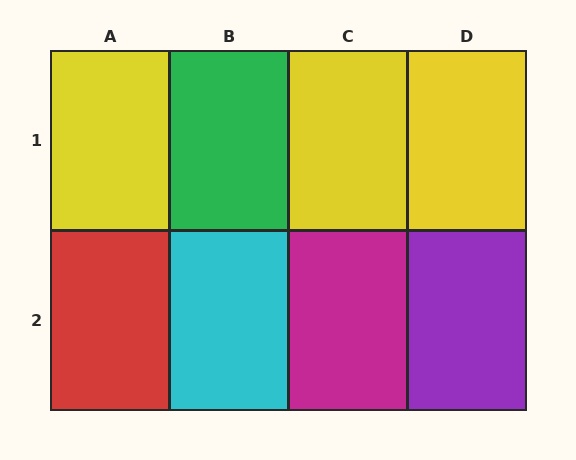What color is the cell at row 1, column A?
Yellow.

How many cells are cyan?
1 cell is cyan.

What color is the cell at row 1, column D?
Yellow.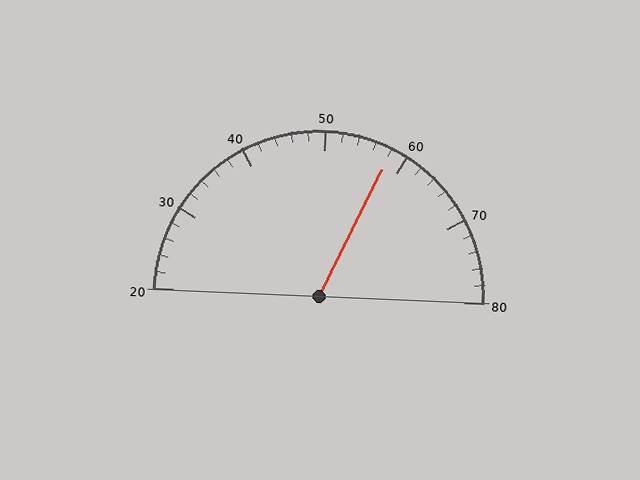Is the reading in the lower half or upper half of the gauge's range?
The reading is in the upper half of the range (20 to 80).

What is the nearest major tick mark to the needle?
The nearest major tick mark is 60.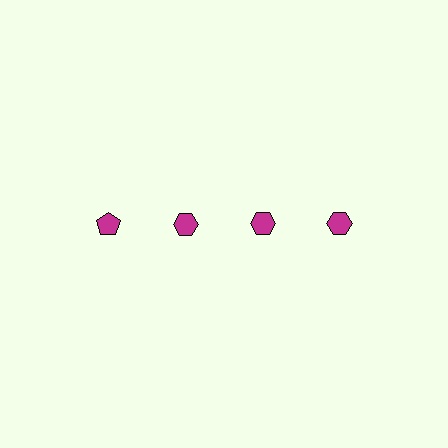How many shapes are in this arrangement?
There are 4 shapes arranged in a grid pattern.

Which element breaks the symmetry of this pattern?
The magenta pentagon in the top row, leftmost column breaks the symmetry. All other shapes are magenta hexagons.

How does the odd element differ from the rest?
It has a different shape: pentagon instead of hexagon.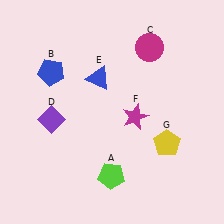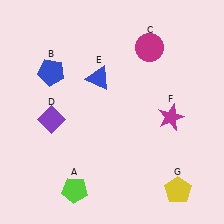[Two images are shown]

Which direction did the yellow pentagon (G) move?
The yellow pentagon (G) moved down.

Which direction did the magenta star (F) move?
The magenta star (F) moved right.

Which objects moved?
The objects that moved are: the lime pentagon (A), the magenta star (F), the yellow pentagon (G).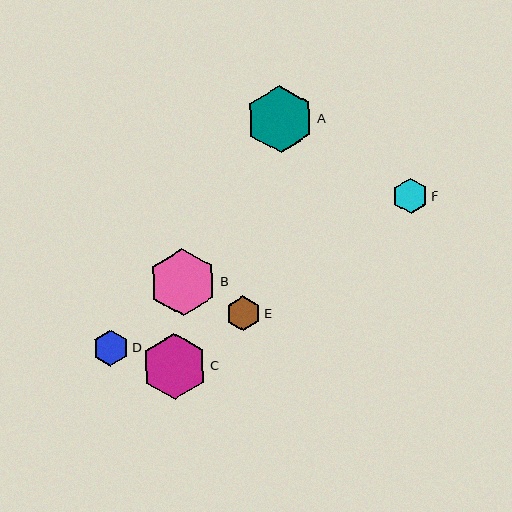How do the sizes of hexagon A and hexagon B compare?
Hexagon A and hexagon B are approximately the same size.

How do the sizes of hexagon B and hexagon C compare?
Hexagon B and hexagon C are approximately the same size.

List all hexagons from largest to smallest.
From largest to smallest: A, B, C, D, F, E.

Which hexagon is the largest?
Hexagon A is the largest with a size of approximately 67 pixels.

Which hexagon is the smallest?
Hexagon E is the smallest with a size of approximately 35 pixels.